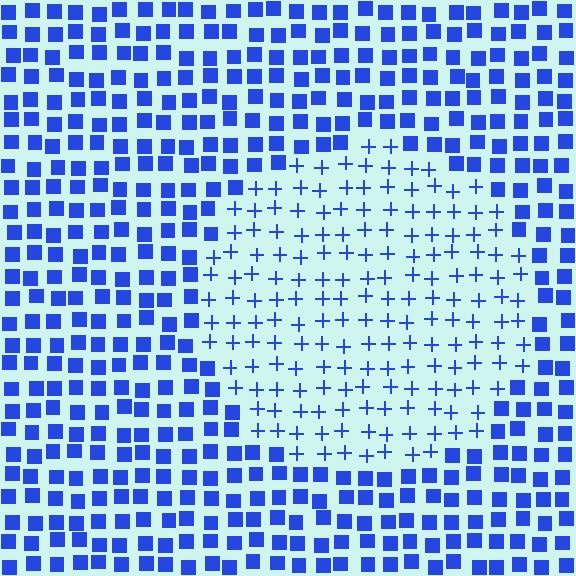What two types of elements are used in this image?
The image uses plus signs inside the circle region and squares outside it.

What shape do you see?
I see a circle.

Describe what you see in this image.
The image is filled with small blue elements arranged in a uniform grid. A circle-shaped region contains plus signs, while the surrounding area contains squares. The boundary is defined purely by the change in element shape.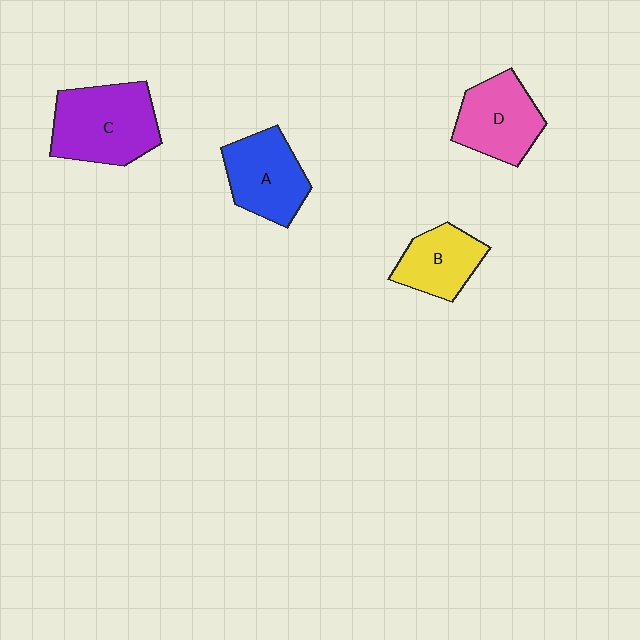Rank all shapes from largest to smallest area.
From largest to smallest: C (purple), A (blue), D (pink), B (yellow).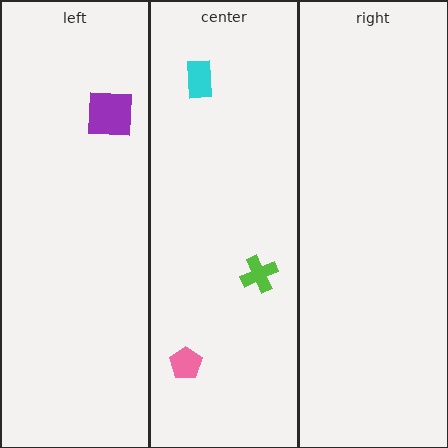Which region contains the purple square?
The left region.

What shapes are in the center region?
The lime cross, the cyan rectangle, the pink pentagon.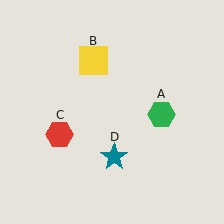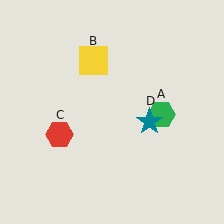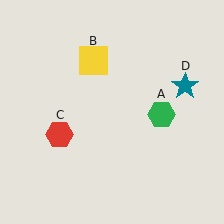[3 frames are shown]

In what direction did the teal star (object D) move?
The teal star (object D) moved up and to the right.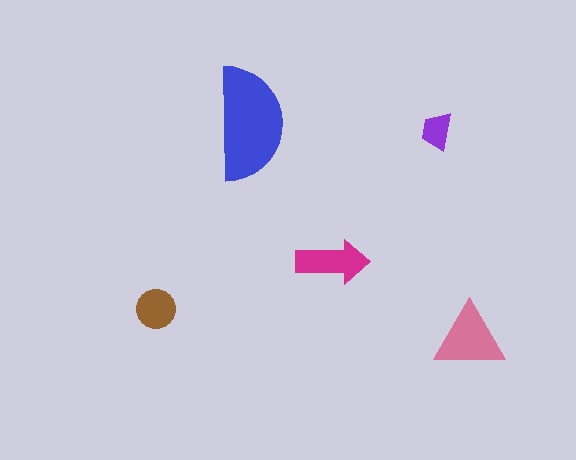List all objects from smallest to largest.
The purple trapezoid, the brown circle, the magenta arrow, the pink triangle, the blue semicircle.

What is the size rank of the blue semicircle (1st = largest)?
1st.